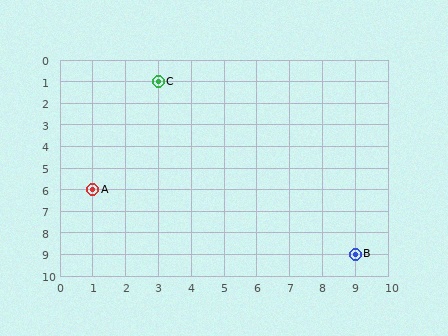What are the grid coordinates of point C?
Point C is at grid coordinates (3, 1).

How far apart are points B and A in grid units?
Points B and A are 8 columns and 3 rows apart (about 8.5 grid units diagonally).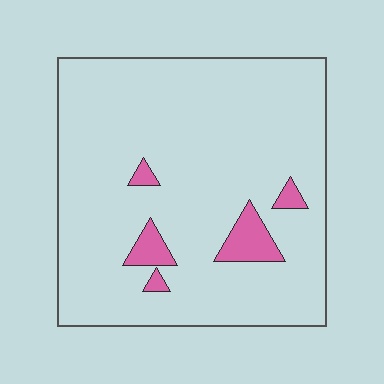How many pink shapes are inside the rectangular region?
5.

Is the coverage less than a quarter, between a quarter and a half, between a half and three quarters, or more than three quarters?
Less than a quarter.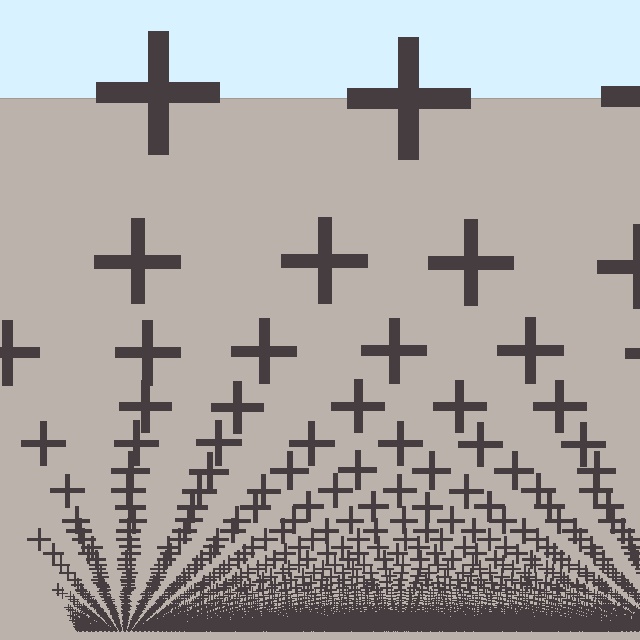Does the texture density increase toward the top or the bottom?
Density increases toward the bottom.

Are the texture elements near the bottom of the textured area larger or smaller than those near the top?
Smaller. The gradient is inverted — elements near the bottom are smaller and denser.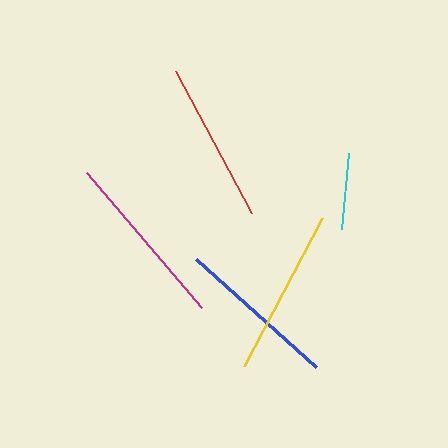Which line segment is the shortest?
The cyan line is the shortest at approximately 76 pixels.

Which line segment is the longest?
The magenta line is the longest at approximately 178 pixels.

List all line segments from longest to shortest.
From longest to shortest: magenta, yellow, red, blue, cyan.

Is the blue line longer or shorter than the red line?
The red line is longer than the blue line.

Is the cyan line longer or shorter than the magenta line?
The magenta line is longer than the cyan line.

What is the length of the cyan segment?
The cyan segment is approximately 76 pixels long.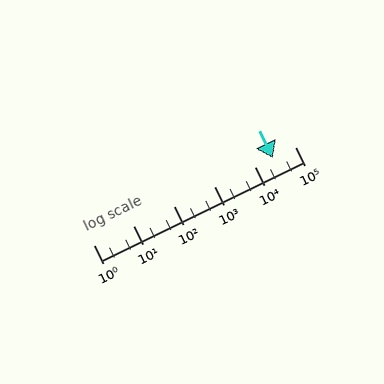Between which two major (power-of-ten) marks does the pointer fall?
The pointer is between 10000 and 100000.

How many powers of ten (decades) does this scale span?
The scale spans 5 decades, from 1 to 100000.